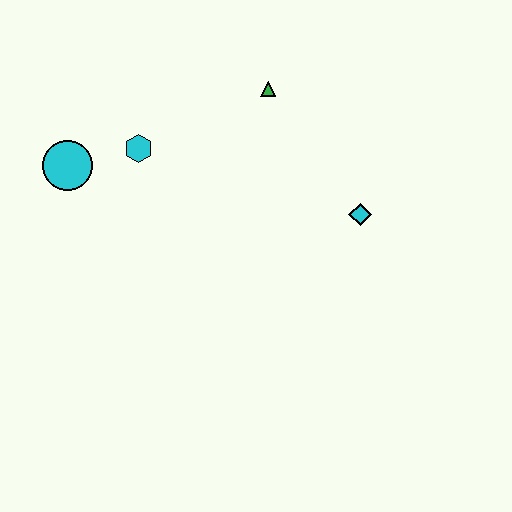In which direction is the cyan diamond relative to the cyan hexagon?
The cyan diamond is to the right of the cyan hexagon.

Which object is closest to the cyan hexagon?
The cyan circle is closest to the cyan hexagon.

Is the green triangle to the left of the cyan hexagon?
No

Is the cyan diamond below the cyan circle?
Yes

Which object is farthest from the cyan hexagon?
The cyan diamond is farthest from the cyan hexagon.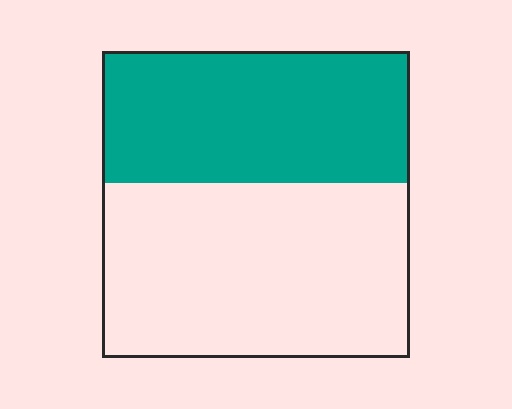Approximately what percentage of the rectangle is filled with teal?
Approximately 45%.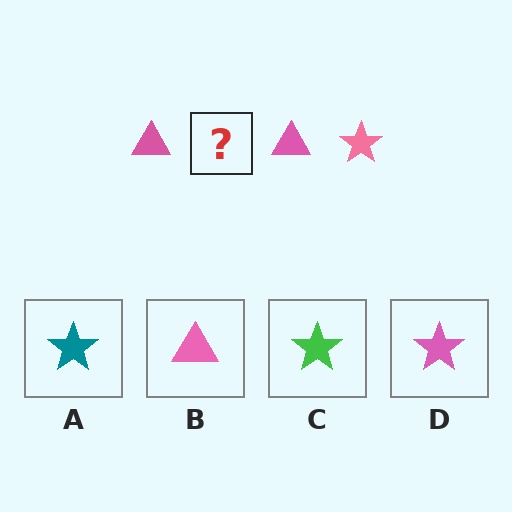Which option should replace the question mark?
Option D.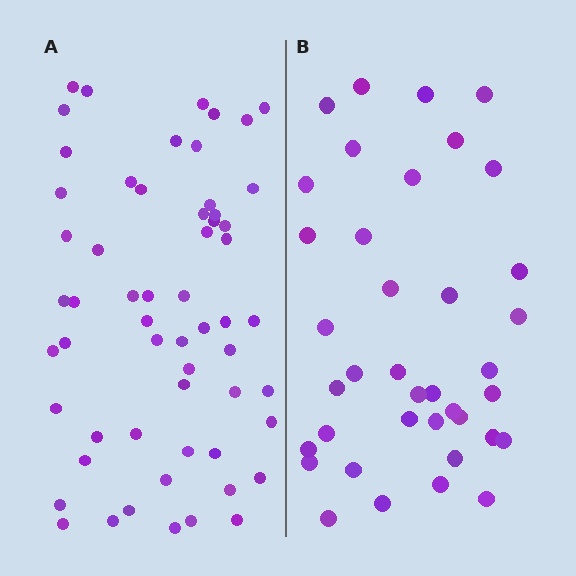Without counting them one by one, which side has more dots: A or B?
Region A (the left region) has more dots.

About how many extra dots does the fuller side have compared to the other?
Region A has approximately 20 more dots than region B.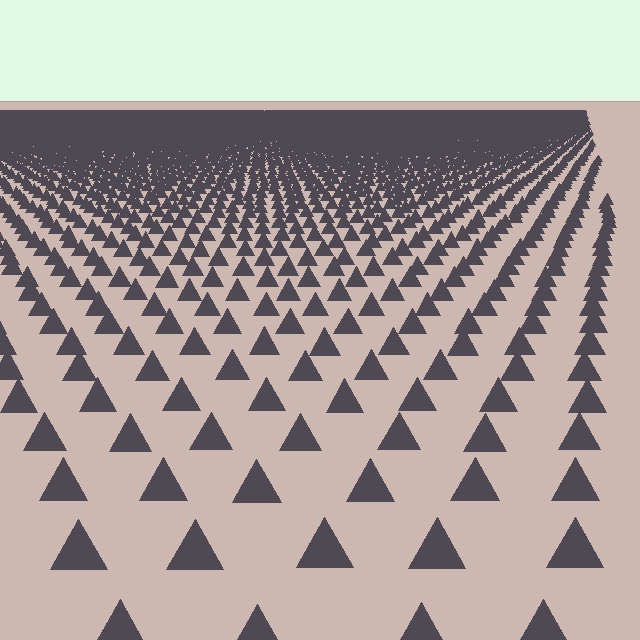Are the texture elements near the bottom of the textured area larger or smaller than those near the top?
Larger. Near the bottom, elements are closer to the viewer and appear at a bigger on-screen size.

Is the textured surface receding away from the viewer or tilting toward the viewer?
The surface is receding away from the viewer. Texture elements get smaller and denser toward the top.